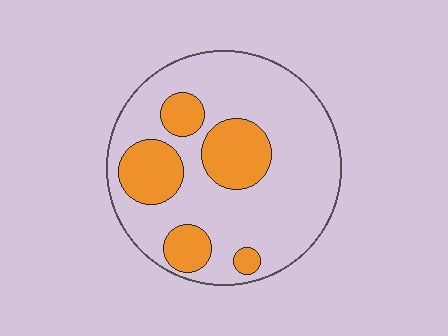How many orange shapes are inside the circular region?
5.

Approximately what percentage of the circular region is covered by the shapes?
Approximately 25%.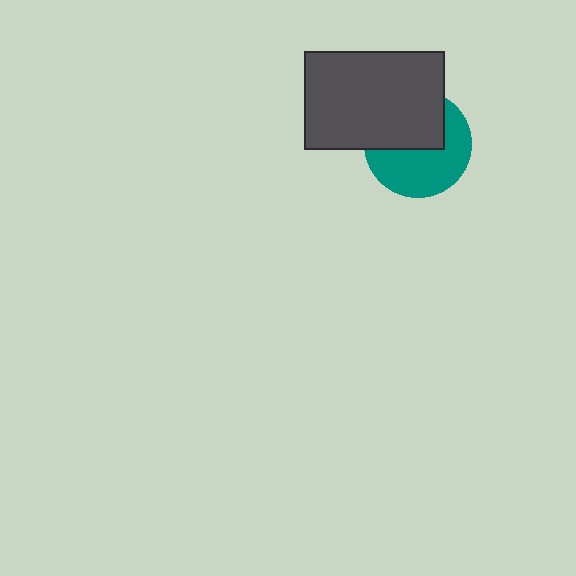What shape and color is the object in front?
The object in front is a dark gray rectangle.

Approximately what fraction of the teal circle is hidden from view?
Roughly 45% of the teal circle is hidden behind the dark gray rectangle.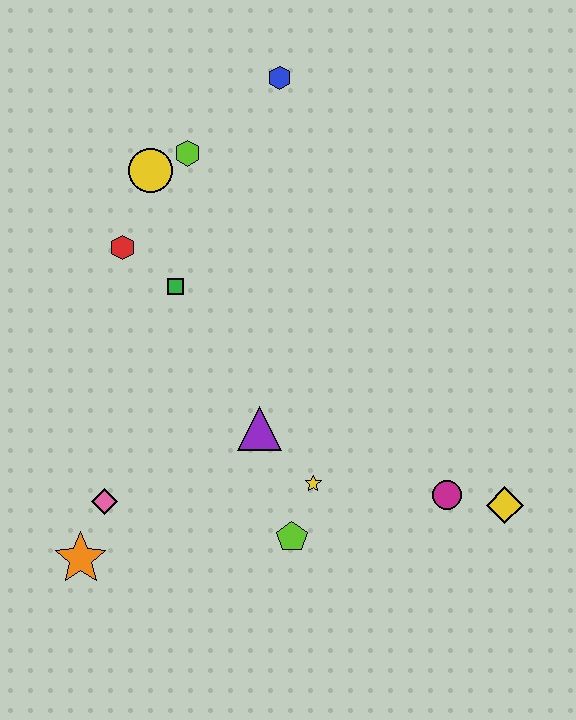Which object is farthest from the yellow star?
The blue hexagon is farthest from the yellow star.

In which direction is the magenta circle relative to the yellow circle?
The magenta circle is below the yellow circle.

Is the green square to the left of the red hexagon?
No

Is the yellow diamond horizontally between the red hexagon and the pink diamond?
No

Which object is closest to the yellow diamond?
The magenta circle is closest to the yellow diamond.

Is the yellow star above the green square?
No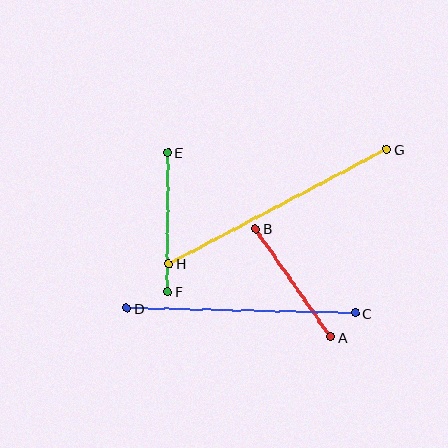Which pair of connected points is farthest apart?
Points G and H are farthest apart.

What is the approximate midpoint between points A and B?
The midpoint is at approximately (293, 283) pixels.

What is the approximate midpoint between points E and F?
The midpoint is at approximately (167, 222) pixels.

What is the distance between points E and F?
The distance is approximately 139 pixels.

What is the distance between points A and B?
The distance is approximately 132 pixels.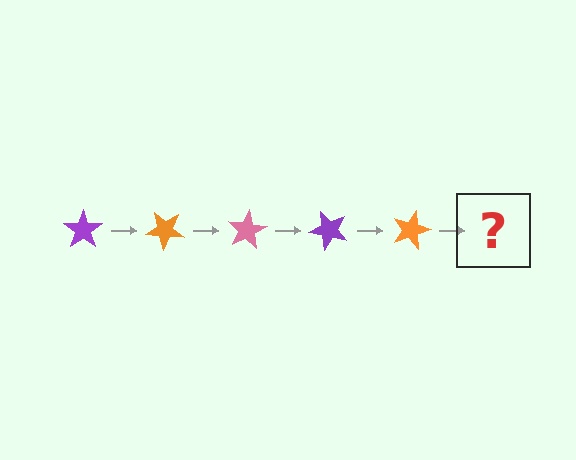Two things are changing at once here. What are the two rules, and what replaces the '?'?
The two rules are that it rotates 40 degrees each step and the color cycles through purple, orange, and pink. The '?' should be a pink star, rotated 200 degrees from the start.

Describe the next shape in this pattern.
It should be a pink star, rotated 200 degrees from the start.